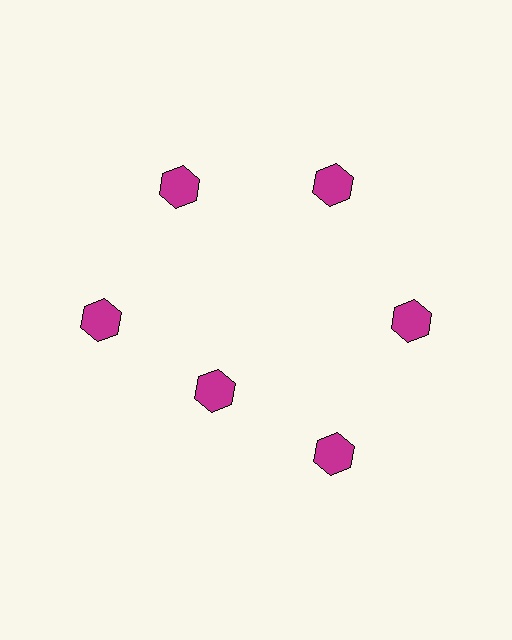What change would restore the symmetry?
The symmetry would be restored by moving it outward, back onto the ring so that all 6 hexagons sit at equal angles and equal distance from the center.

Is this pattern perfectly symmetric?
No. The 6 magenta hexagons are arranged in a ring, but one element near the 7 o'clock position is pulled inward toward the center, breaking the 6-fold rotational symmetry.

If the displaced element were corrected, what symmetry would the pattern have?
It would have 6-fold rotational symmetry — the pattern would map onto itself every 60 degrees.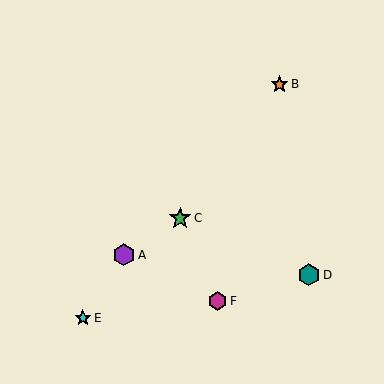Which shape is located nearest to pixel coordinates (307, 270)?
The teal hexagon (labeled D) at (309, 275) is nearest to that location.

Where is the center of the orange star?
The center of the orange star is at (279, 84).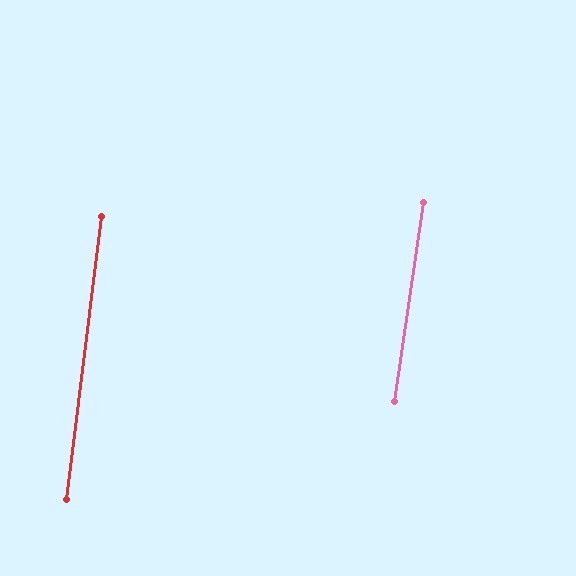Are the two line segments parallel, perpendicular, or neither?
Parallel — their directions differ by only 1.5°.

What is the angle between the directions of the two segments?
Approximately 1 degree.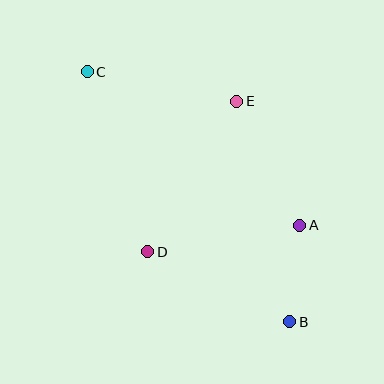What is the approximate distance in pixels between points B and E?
The distance between B and E is approximately 227 pixels.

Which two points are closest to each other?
Points A and B are closest to each other.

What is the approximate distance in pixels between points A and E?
The distance between A and E is approximately 139 pixels.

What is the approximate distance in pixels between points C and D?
The distance between C and D is approximately 190 pixels.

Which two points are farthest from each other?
Points B and C are farthest from each other.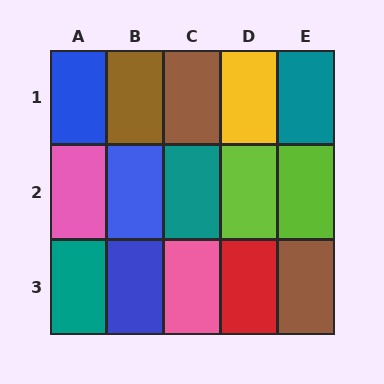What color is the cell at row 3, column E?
Brown.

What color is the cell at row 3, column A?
Teal.